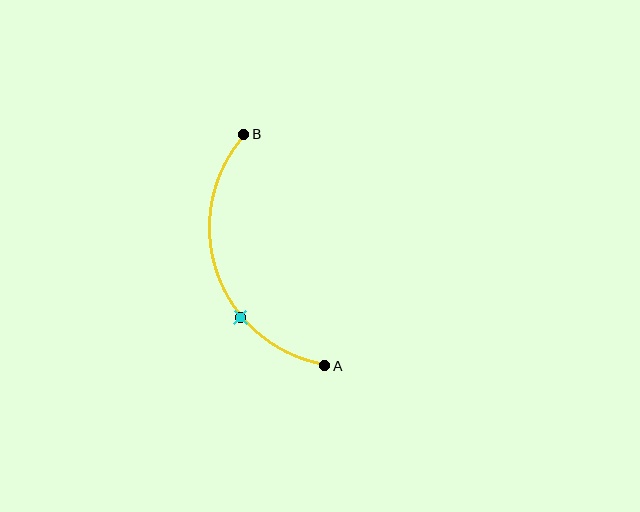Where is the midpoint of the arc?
The arc midpoint is the point on the curve farthest from the straight line joining A and B. It sits to the left of that line.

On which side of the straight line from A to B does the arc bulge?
The arc bulges to the left of the straight line connecting A and B.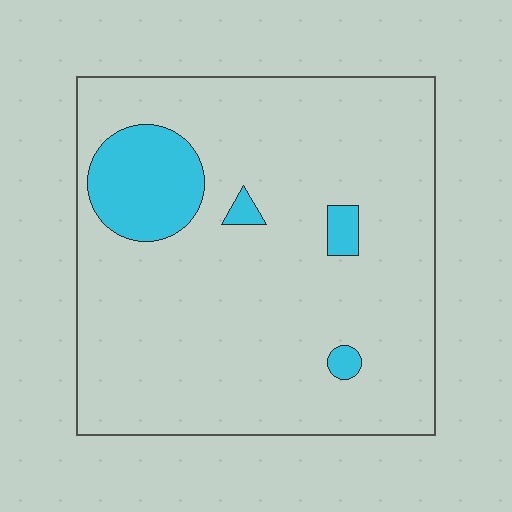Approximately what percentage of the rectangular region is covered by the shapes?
Approximately 10%.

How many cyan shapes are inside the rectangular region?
4.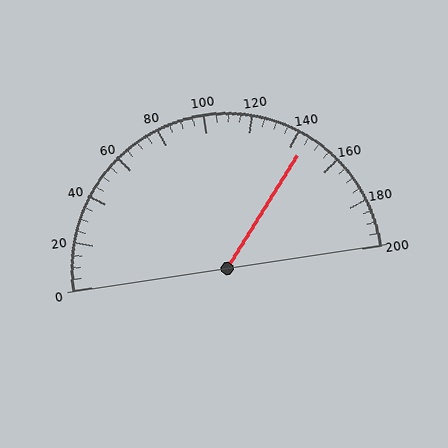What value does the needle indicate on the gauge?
The needle indicates approximately 145.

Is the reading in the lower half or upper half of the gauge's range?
The reading is in the upper half of the range (0 to 200).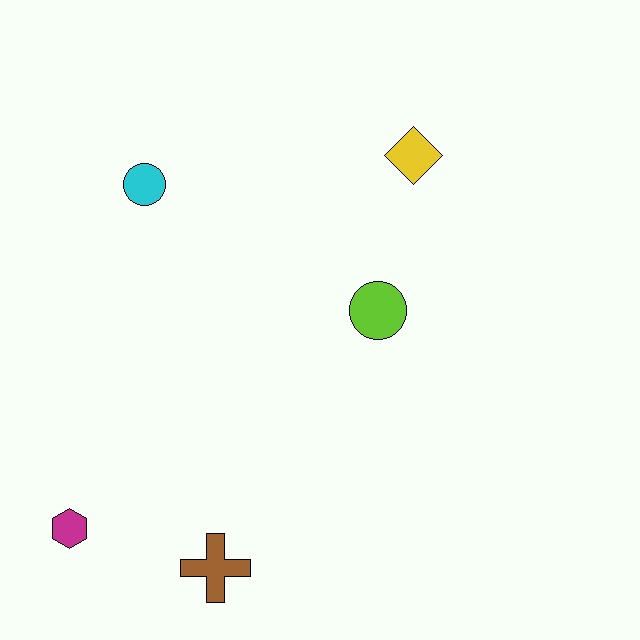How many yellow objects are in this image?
There is 1 yellow object.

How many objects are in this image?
There are 5 objects.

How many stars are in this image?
There are no stars.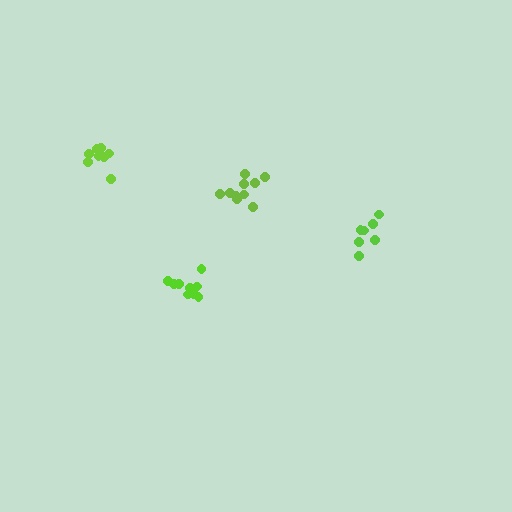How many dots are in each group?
Group 1: 9 dots, Group 2: 7 dots, Group 3: 10 dots, Group 4: 8 dots (34 total).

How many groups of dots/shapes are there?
There are 4 groups.